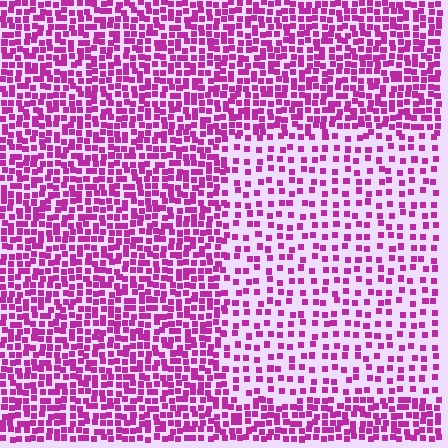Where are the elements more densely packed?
The elements are more densely packed outside the rectangle boundary.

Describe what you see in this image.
The image contains small magenta elements arranged at two different densities. A rectangle-shaped region is visible where the elements are less densely packed than the surrounding area.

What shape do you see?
I see a rectangle.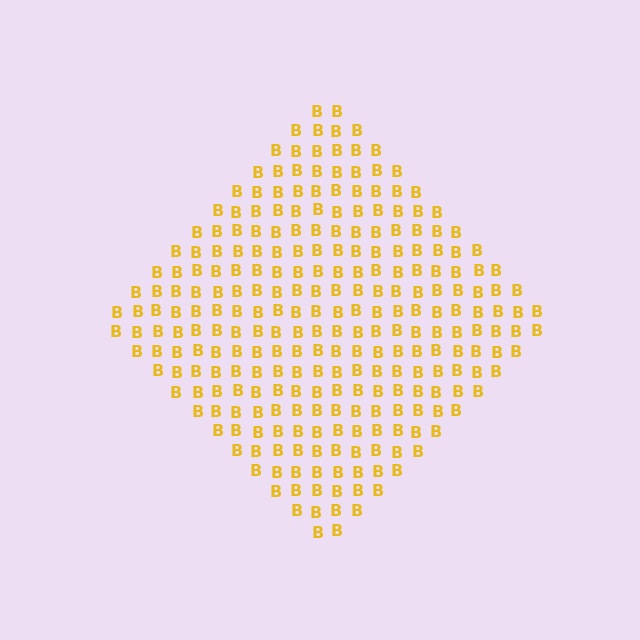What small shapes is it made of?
It is made of small letter B's.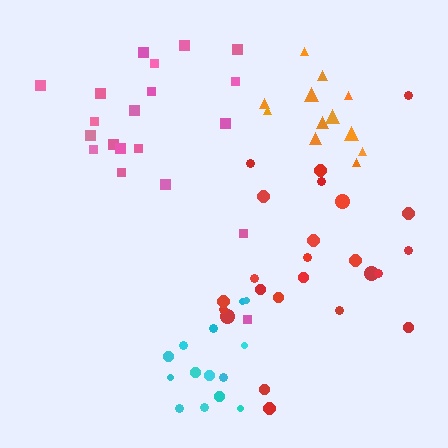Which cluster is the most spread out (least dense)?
Red.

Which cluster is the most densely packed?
Orange.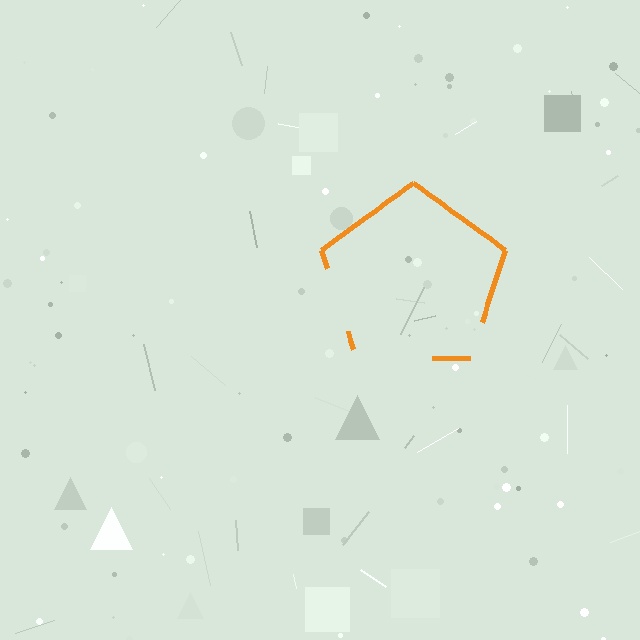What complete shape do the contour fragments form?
The contour fragments form a pentagon.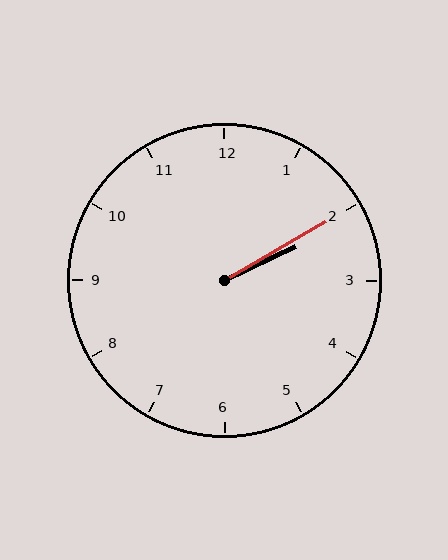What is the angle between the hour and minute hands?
Approximately 5 degrees.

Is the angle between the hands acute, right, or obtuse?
It is acute.